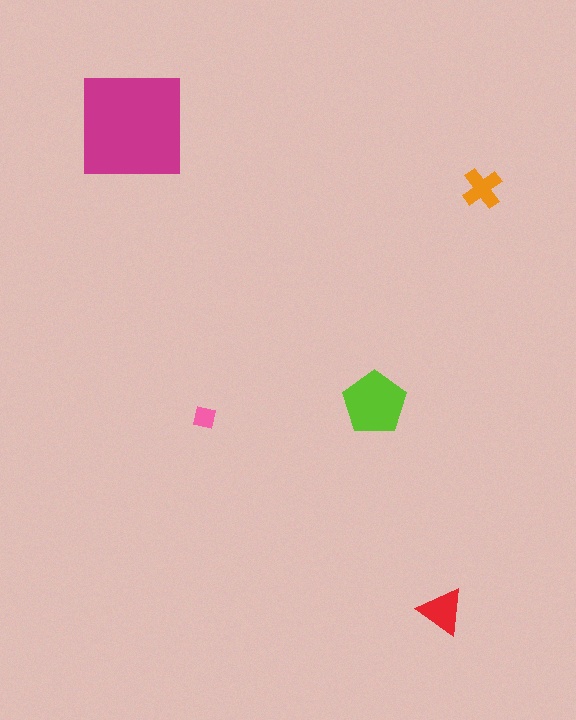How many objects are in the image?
There are 5 objects in the image.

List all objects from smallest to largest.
The pink square, the orange cross, the red triangle, the lime pentagon, the magenta square.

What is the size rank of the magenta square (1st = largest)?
1st.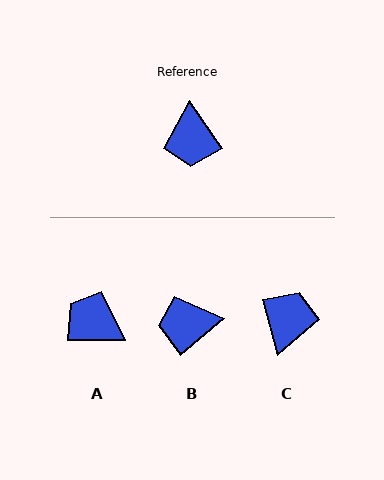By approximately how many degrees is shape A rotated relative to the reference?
Approximately 125 degrees clockwise.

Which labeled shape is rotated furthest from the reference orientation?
C, about 159 degrees away.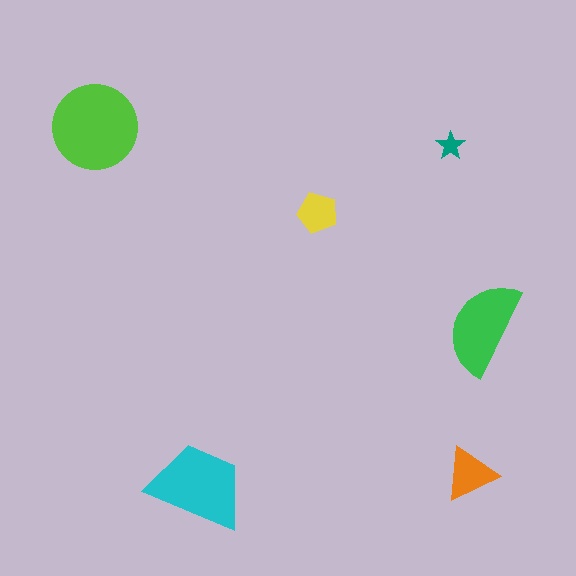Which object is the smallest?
The teal star.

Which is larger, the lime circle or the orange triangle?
The lime circle.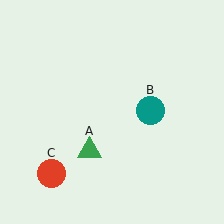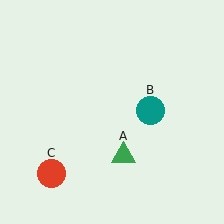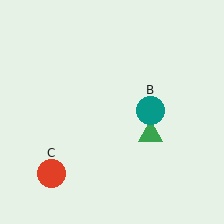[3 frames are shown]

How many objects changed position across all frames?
1 object changed position: green triangle (object A).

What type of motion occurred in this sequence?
The green triangle (object A) rotated counterclockwise around the center of the scene.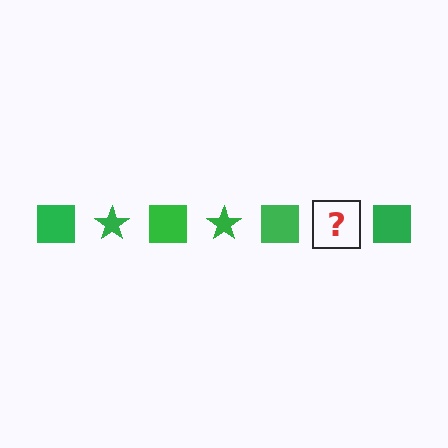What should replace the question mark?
The question mark should be replaced with a green star.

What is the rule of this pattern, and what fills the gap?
The rule is that the pattern cycles through square, star shapes in green. The gap should be filled with a green star.